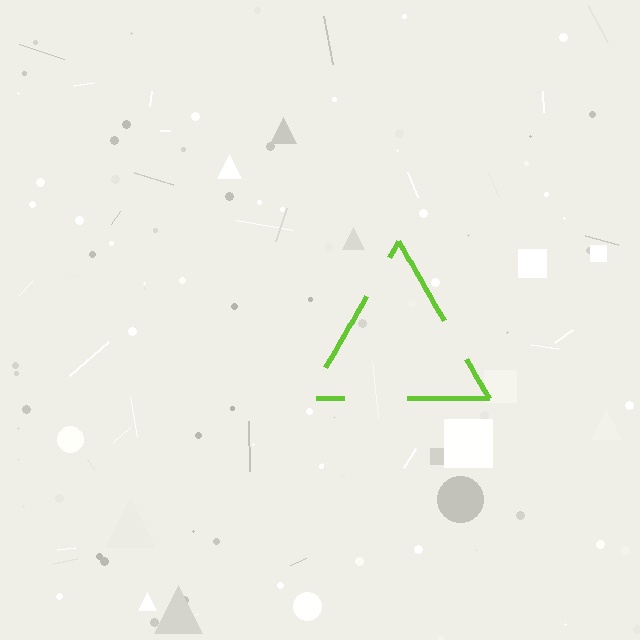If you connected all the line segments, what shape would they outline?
They would outline a triangle.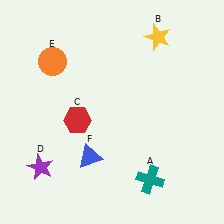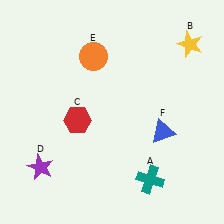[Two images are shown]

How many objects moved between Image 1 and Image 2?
3 objects moved between the two images.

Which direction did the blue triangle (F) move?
The blue triangle (F) moved right.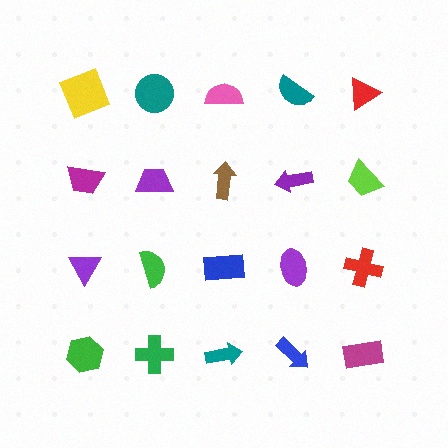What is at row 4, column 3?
A teal arrow.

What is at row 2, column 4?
A purple arrow.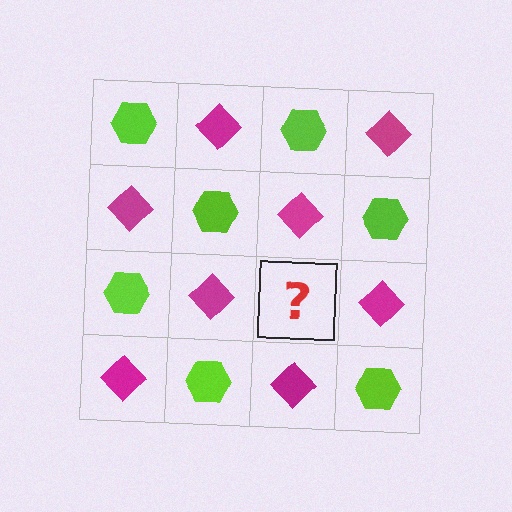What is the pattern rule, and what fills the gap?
The rule is that it alternates lime hexagon and magenta diamond in a checkerboard pattern. The gap should be filled with a lime hexagon.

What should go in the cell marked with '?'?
The missing cell should contain a lime hexagon.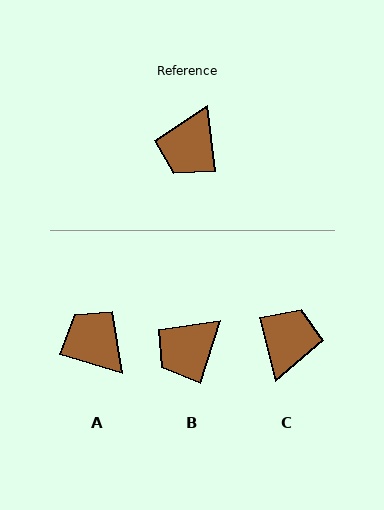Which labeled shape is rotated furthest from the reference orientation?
C, about 173 degrees away.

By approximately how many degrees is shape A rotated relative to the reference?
Approximately 114 degrees clockwise.